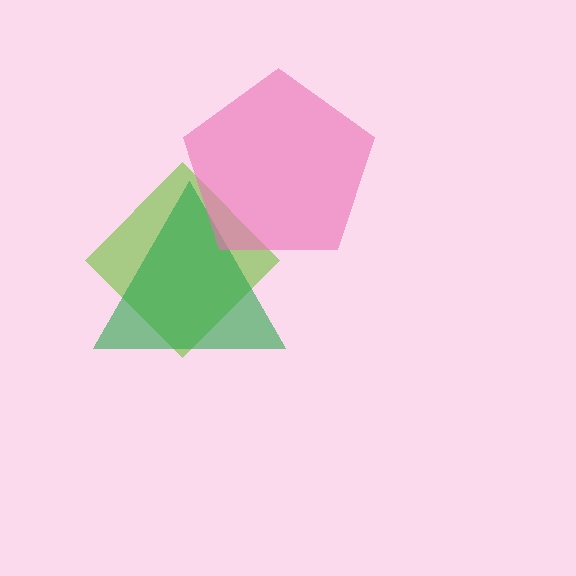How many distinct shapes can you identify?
There are 3 distinct shapes: a lime diamond, a green triangle, a pink pentagon.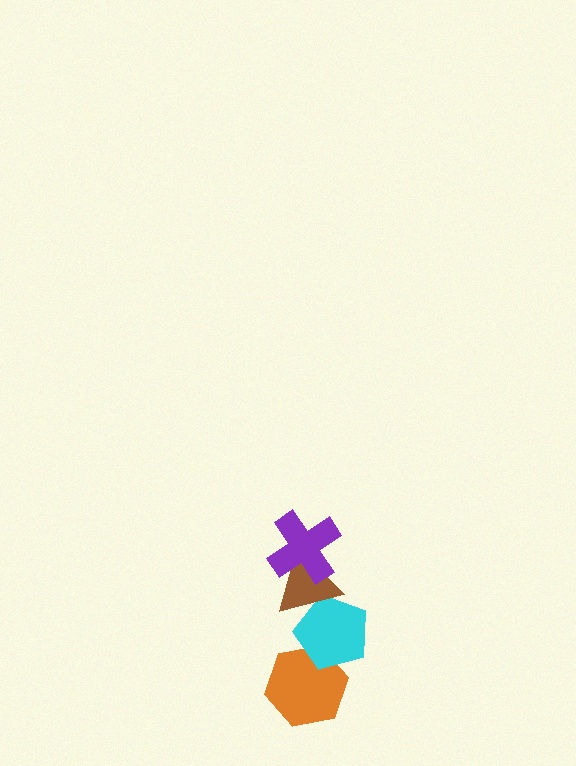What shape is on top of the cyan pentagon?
The brown triangle is on top of the cyan pentagon.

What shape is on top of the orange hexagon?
The cyan pentagon is on top of the orange hexagon.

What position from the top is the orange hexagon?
The orange hexagon is 4th from the top.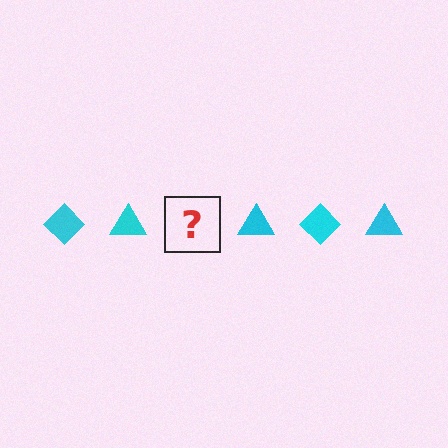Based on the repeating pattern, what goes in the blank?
The blank should be a cyan diamond.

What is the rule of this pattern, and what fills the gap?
The rule is that the pattern cycles through diamond, triangle shapes in cyan. The gap should be filled with a cyan diamond.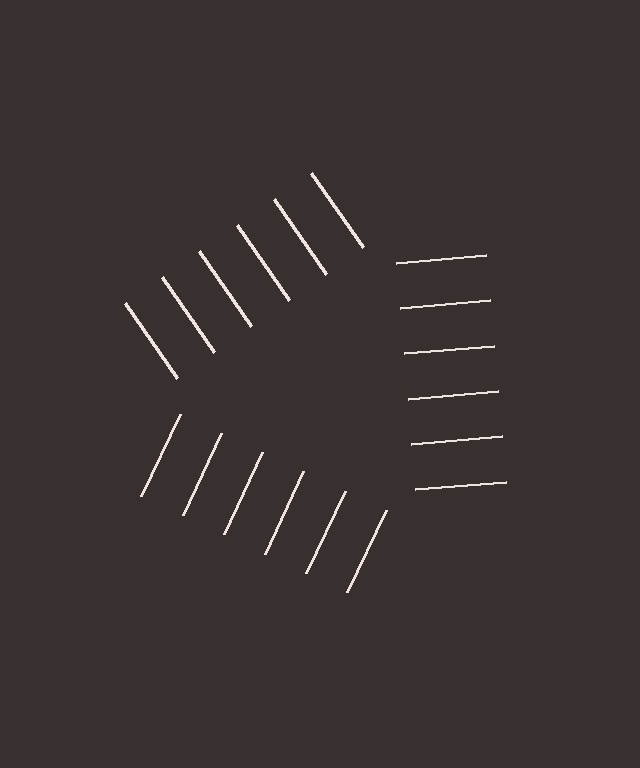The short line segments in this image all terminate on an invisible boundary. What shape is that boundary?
An illusory triangle — the line segments terminate on its edges but no continuous stroke is drawn.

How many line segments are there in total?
18 — 6 along each of the 3 edges.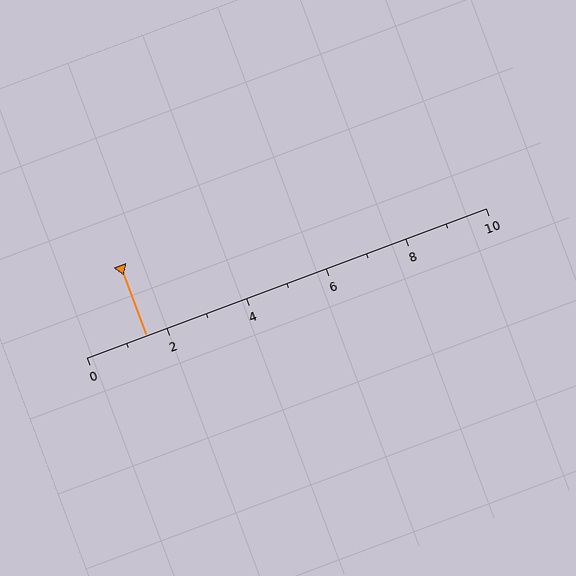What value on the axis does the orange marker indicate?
The marker indicates approximately 1.5.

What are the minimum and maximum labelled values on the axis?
The axis runs from 0 to 10.